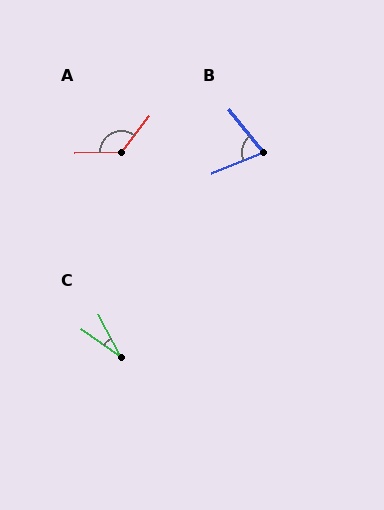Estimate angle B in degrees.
Approximately 73 degrees.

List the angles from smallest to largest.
C (27°), B (73°), A (129°).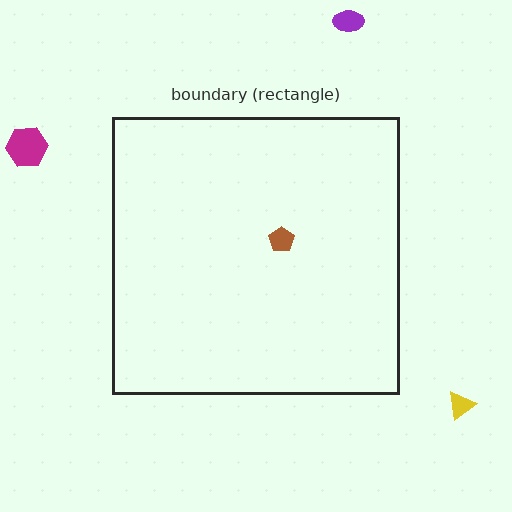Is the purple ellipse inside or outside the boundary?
Outside.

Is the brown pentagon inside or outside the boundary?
Inside.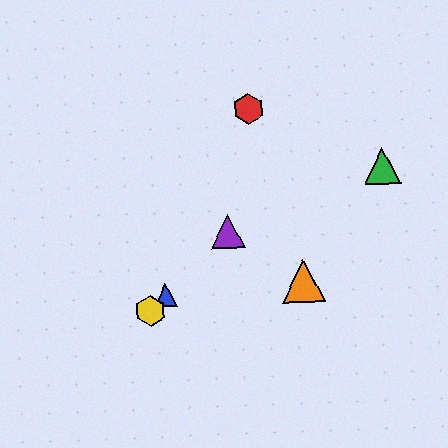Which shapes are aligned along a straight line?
The blue triangle, the yellow hexagon, the purple triangle are aligned along a straight line.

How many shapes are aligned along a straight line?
3 shapes (the blue triangle, the yellow hexagon, the purple triangle) are aligned along a straight line.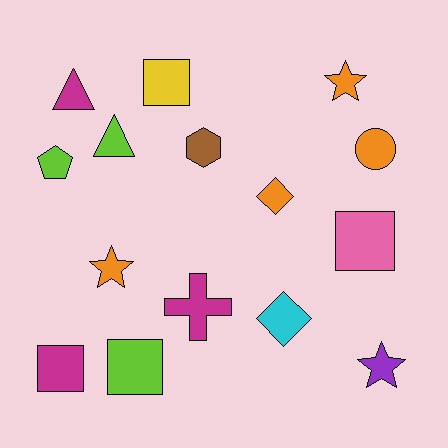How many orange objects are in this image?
There are 4 orange objects.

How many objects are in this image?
There are 15 objects.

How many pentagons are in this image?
There is 1 pentagon.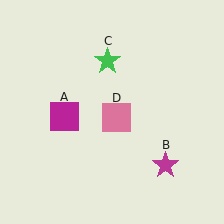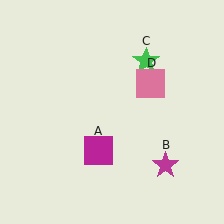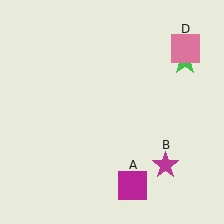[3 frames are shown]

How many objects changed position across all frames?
3 objects changed position: magenta square (object A), green star (object C), pink square (object D).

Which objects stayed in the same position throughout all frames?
Magenta star (object B) remained stationary.